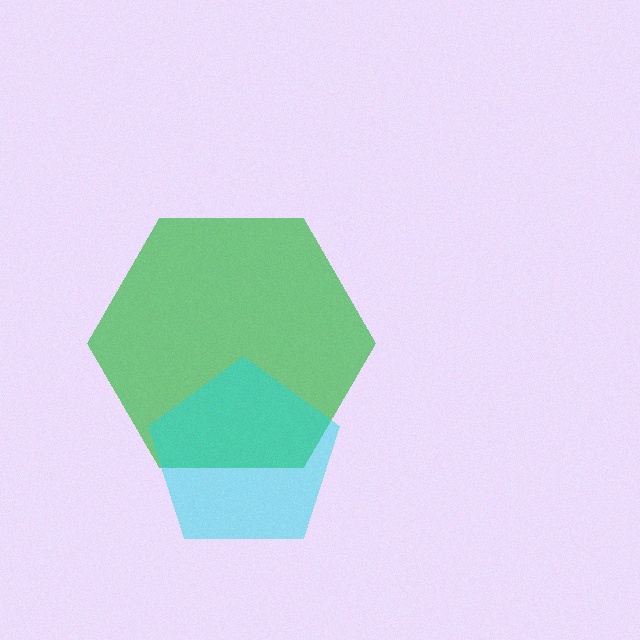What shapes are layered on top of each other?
The layered shapes are: a green hexagon, a cyan pentagon.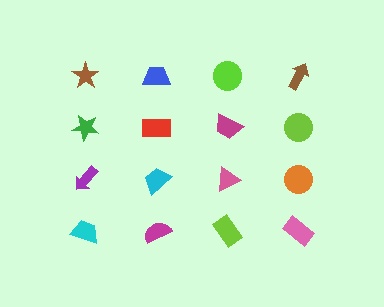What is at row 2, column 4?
A lime circle.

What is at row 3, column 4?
An orange circle.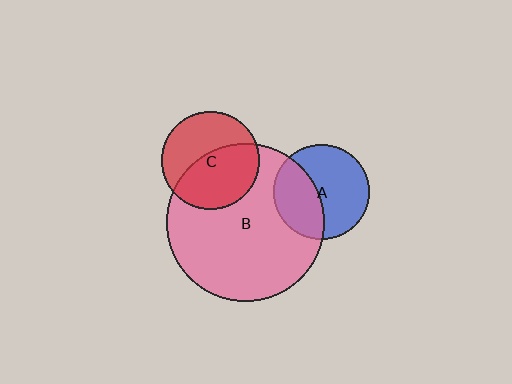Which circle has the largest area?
Circle B (pink).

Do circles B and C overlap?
Yes.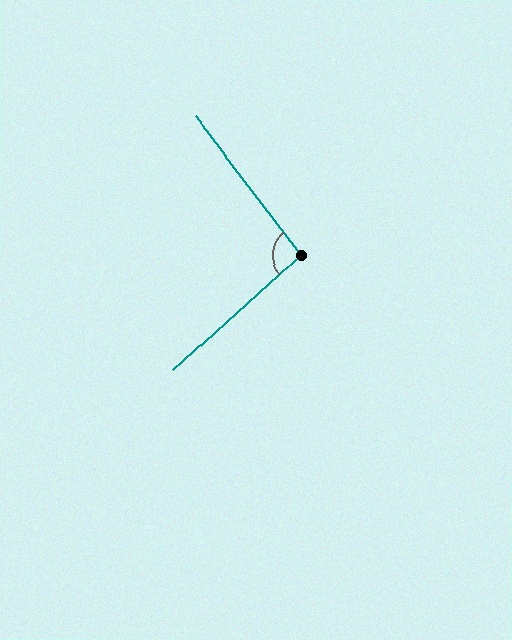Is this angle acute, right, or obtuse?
It is approximately a right angle.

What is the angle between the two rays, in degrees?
Approximately 95 degrees.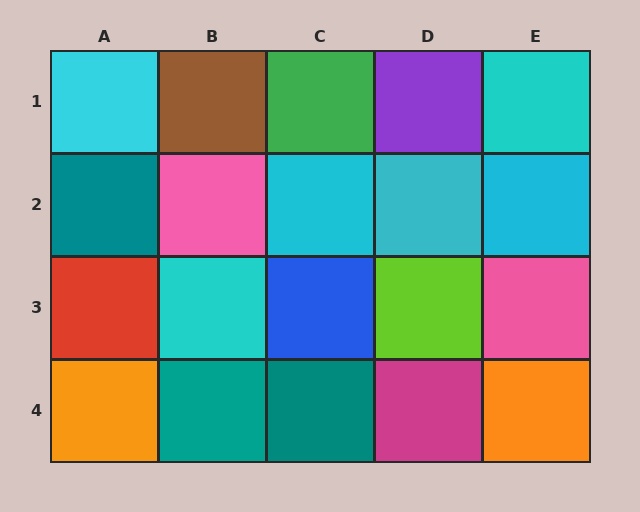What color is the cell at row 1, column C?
Green.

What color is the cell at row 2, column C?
Cyan.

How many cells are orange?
2 cells are orange.